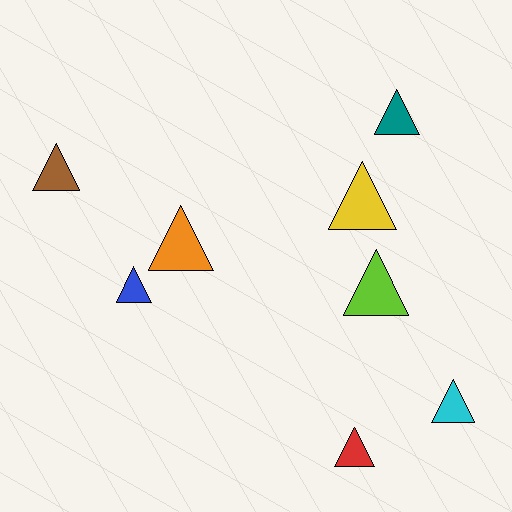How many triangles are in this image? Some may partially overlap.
There are 8 triangles.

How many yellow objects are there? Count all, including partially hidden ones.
There is 1 yellow object.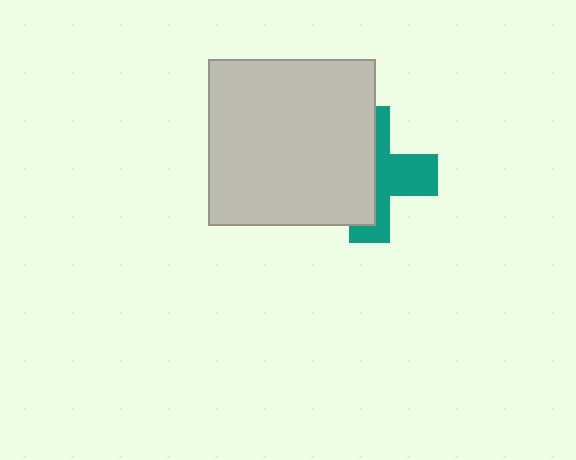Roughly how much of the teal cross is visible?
About half of it is visible (roughly 46%).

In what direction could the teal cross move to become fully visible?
The teal cross could move right. That would shift it out from behind the light gray square entirely.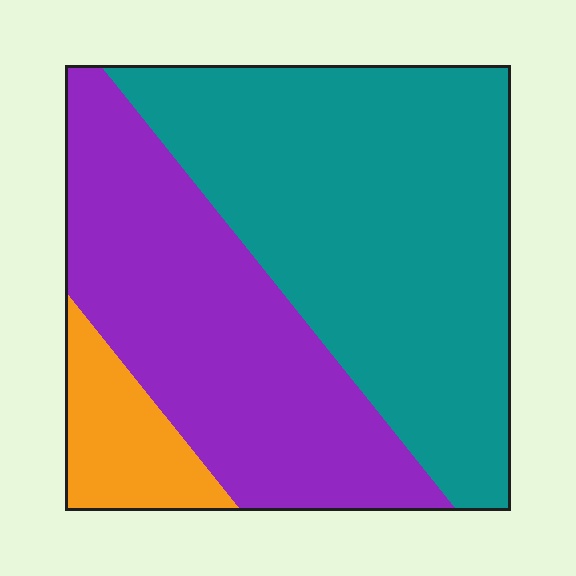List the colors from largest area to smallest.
From largest to smallest: teal, purple, orange.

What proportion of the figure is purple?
Purple covers about 40% of the figure.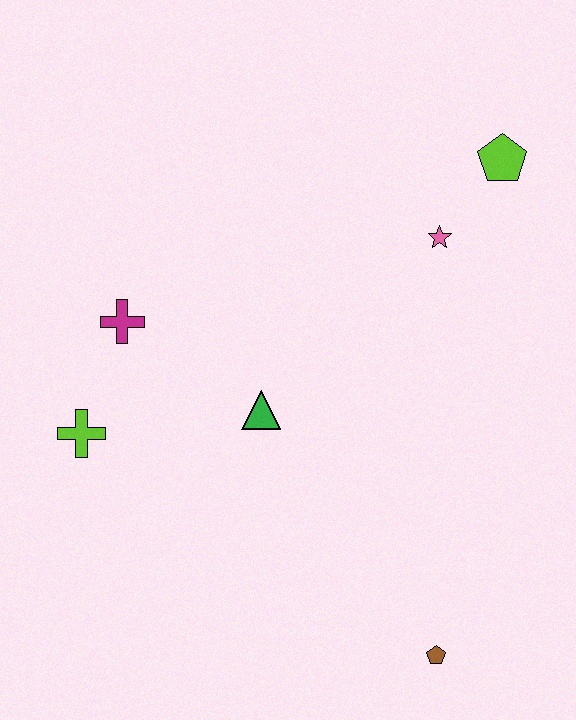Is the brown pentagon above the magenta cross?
No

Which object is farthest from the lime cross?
The lime pentagon is farthest from the lime cross.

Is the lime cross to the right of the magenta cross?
No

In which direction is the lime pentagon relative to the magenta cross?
The lime pentagon is to the right of the magenta cross.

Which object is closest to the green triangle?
The magenta cross is closest to the green triangle.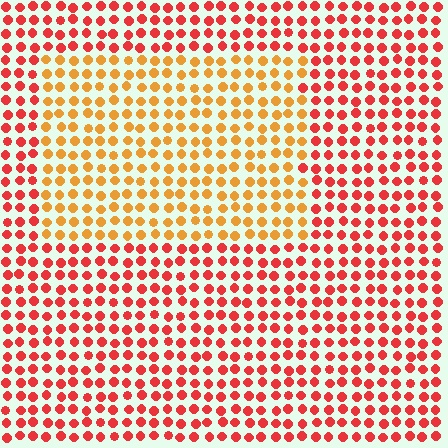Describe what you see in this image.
The image is filled with small red elements in a uniform arrangement. A rectangle-shaped region is visible where the elements are tinted to a slightly different hue, forming a subtle color boundary.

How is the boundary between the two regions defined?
The boundary is defined purely by a slight shift in hue (about 37 degrees). Spacing, size, and orientation are identical on both sides.